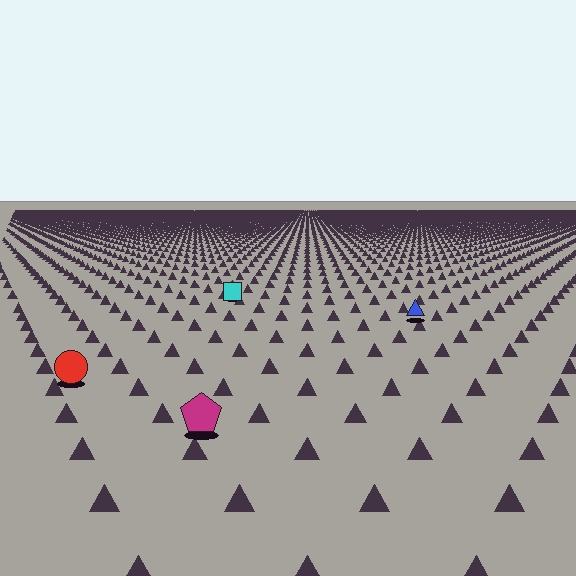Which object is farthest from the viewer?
The cyan square is farthest from the viewer. It appears smaller and the ground texture around it is denser.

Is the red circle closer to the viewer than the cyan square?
Yes. The red circle is closer — you can tell from the texture gradient: the ground texture is coarser near it.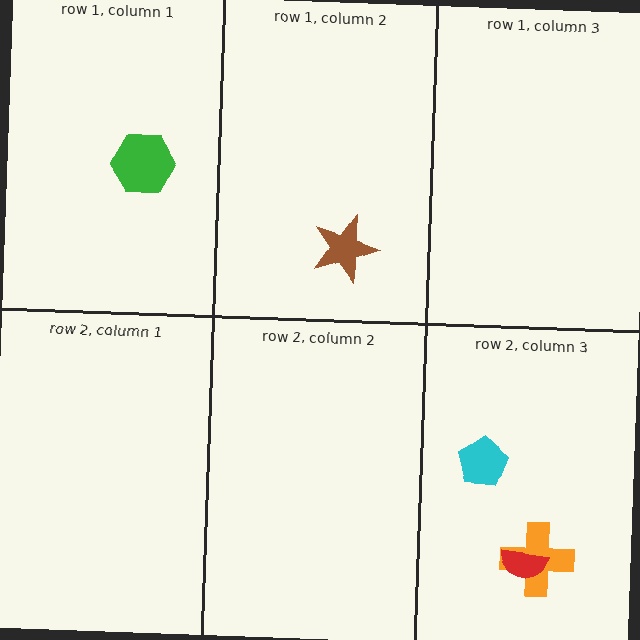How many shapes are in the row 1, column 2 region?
1.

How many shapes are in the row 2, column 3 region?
3.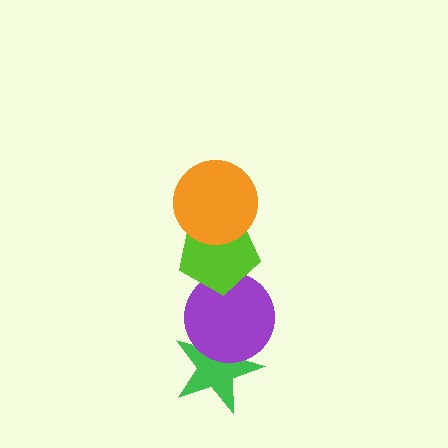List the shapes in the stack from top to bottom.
From top to bottom: the orange circle, the lime pentagon, the purple circle, the green star.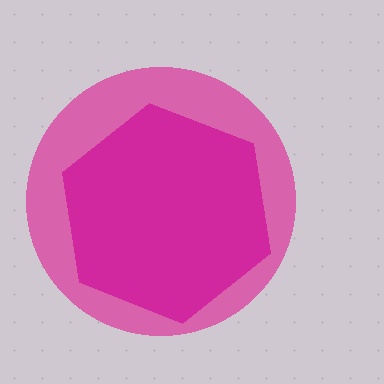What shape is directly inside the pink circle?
The magenta hexagon.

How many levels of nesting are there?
2.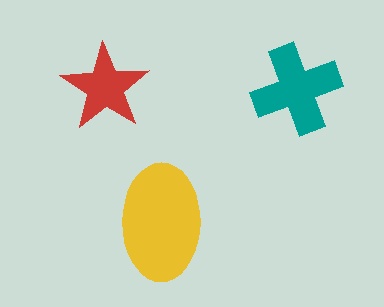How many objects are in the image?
There are 3 objects in the image.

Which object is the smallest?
The red star.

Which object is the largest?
The yellow ellipse.